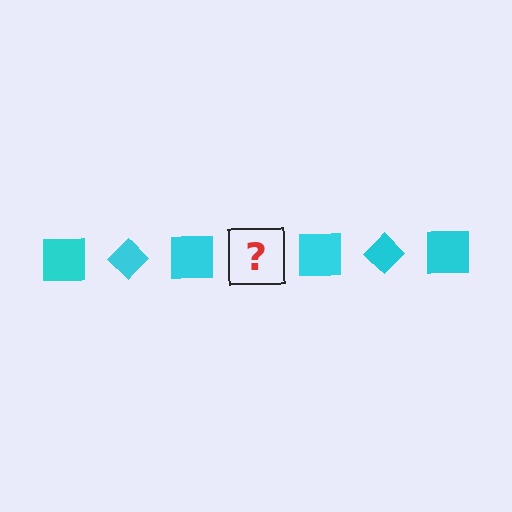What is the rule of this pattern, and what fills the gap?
The rule is that the pattern cycles through square, diamond shapes in cyan. The gap should be filled with a cyan diamond.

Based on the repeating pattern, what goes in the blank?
The blank should be a cyan diamond.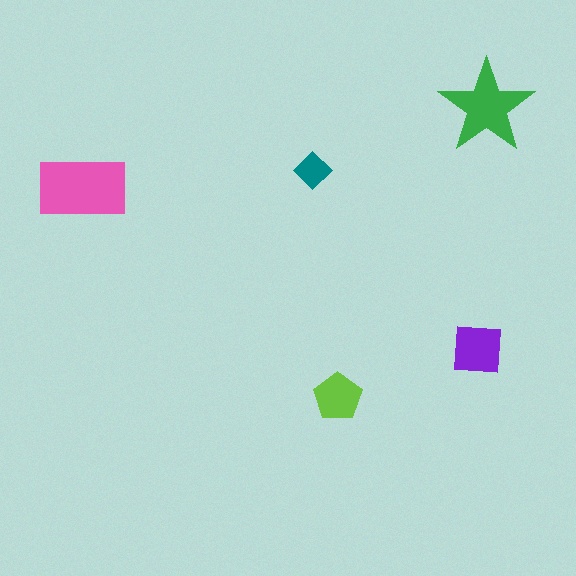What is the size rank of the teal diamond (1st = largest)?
5th.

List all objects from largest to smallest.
The pink rectangle, the green star, the purple square, the lime pentagon, the teal diamond.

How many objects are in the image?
There are 5 objects in the image.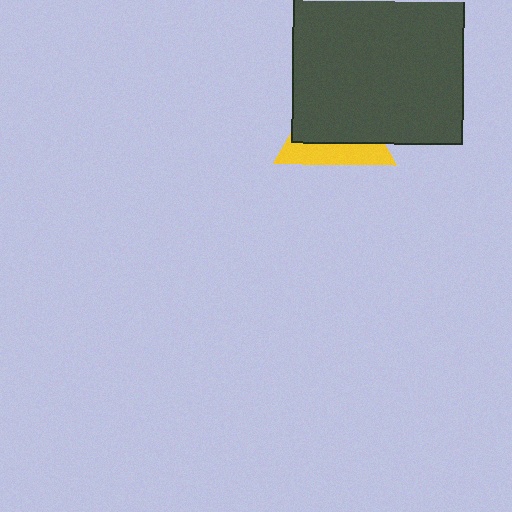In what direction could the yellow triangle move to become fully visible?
The yellow triangle could move down. That would shift it out from behind the dark gray square entirely.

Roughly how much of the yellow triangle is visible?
A small part of it is visible (roughly 34%).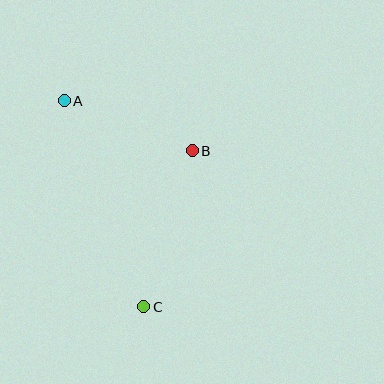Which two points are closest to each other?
Points A and B are closest to each other.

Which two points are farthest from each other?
Points A and C are farthest from each other.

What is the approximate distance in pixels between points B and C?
The distance between B and C is approximately 163 pixels.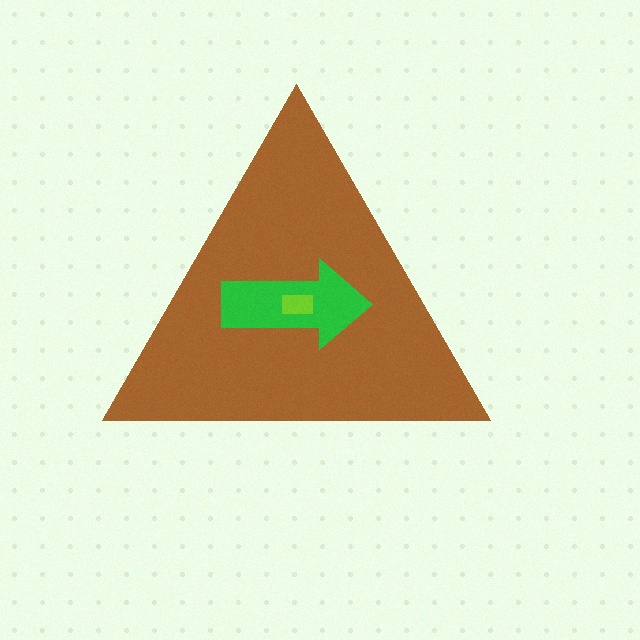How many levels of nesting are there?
3.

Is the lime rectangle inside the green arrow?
Yes.